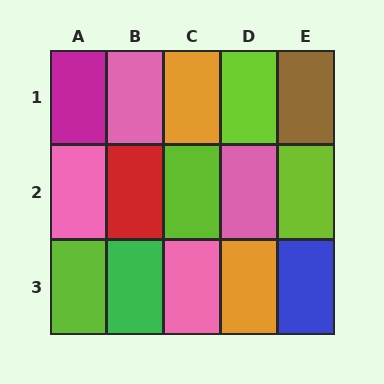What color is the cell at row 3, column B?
Green.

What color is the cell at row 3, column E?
Blue.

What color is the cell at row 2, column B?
Red.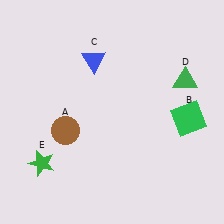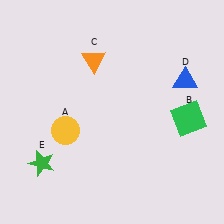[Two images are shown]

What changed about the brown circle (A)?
In Image 1, A is brown. In Image 2, it changed to yellow.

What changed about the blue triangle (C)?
In Image 1, C is blue. In Image 2, it changed to orange.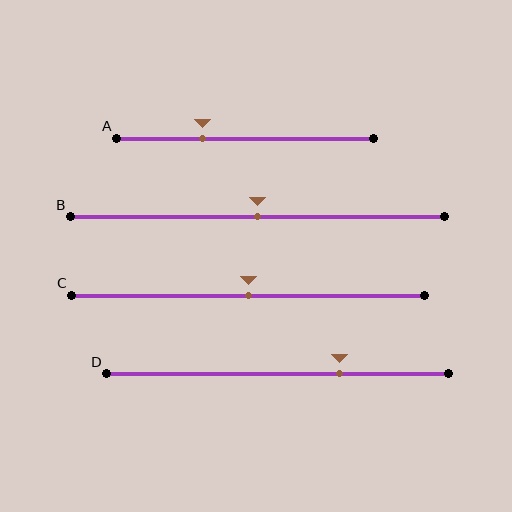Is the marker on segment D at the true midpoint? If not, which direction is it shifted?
No, the marker on segment D is shifted to the right by about 18% of the segment length.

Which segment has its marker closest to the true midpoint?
Segment B has its marker closest to the true midpoint.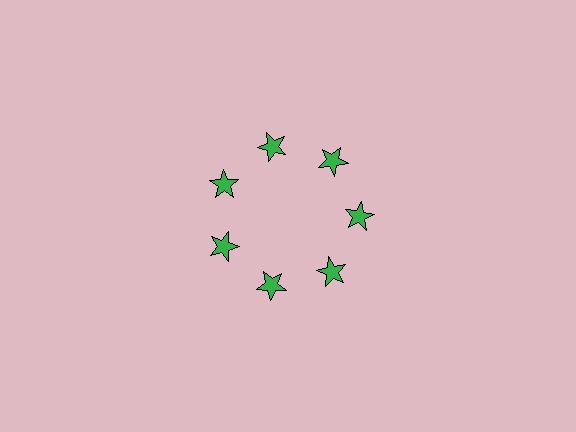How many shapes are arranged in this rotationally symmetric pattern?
There are 7 shapes, arranged in 7 groups of 1.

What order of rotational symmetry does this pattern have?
This pattern has 7-fold rotational symmetry.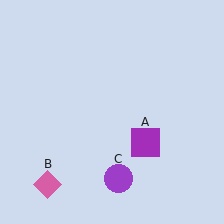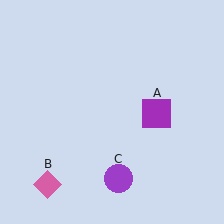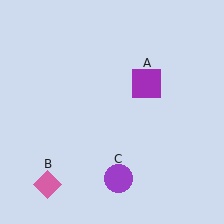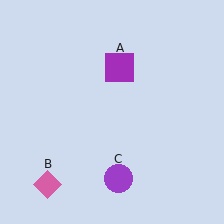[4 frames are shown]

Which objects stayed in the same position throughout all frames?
Pink diamond (object B) and purple circle (object C) remained stationary.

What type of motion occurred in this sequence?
The purple square (object A) rotated counterclockwise around the center of the scene.